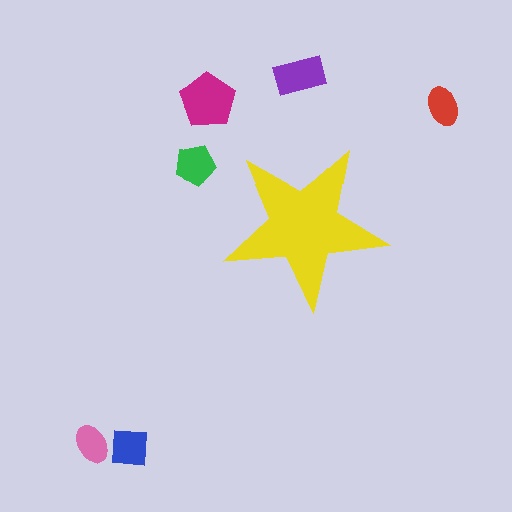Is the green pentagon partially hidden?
No, the green pentagon is fully visible.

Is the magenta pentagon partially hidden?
No, the magenta pentagon is fully visible.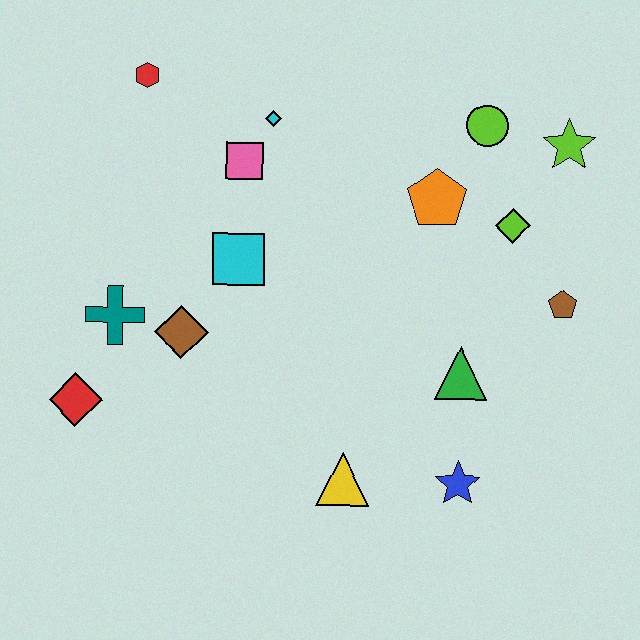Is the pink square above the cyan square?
Yes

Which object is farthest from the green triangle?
The red hexagon is farthest from the green triangle.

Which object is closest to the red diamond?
The teal cross is closest to the red diamond.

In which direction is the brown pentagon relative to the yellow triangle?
The brown pentagon is to the right of the yellow triangle.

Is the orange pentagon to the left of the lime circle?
Yes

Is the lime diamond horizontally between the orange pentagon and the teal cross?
No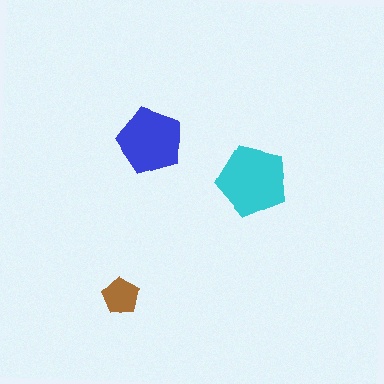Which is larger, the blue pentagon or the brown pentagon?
The blue one.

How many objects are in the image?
There are 3 objects in the image.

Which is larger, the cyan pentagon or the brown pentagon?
The cyan one.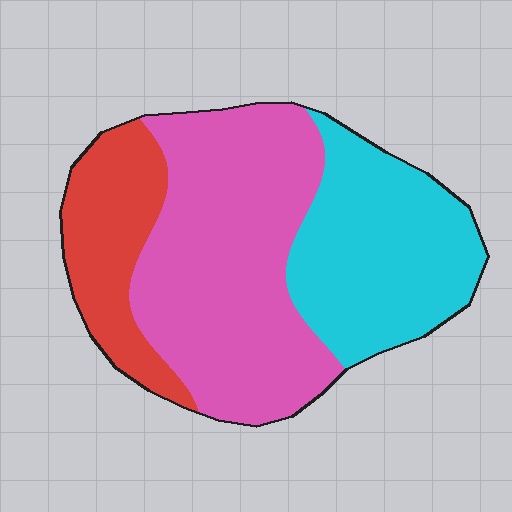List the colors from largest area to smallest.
From largest to smallest: pink, cyan, red.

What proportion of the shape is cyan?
Cyan covers 32% of the shape.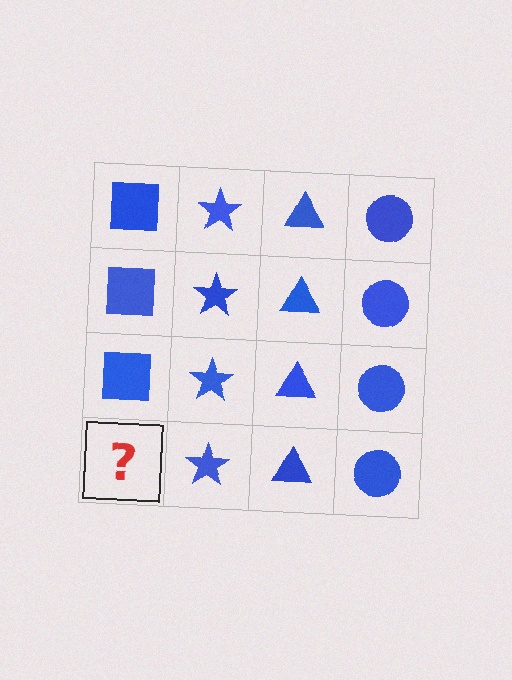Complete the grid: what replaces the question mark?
The question mark should be replaced with a blue square.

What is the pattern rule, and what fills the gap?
The rule is that each column has a consistent shape. The gap should be filled with a blue square.